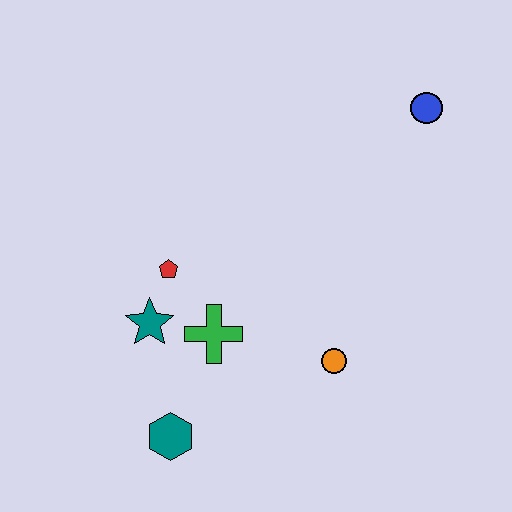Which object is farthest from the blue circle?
The teal hexagon is farthest from the blue circle.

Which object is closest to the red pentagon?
The teal star is closest to the red pentagon.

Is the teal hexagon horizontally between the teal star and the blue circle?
Yes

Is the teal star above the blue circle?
No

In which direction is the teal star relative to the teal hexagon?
The teal star is above the teal hexagon.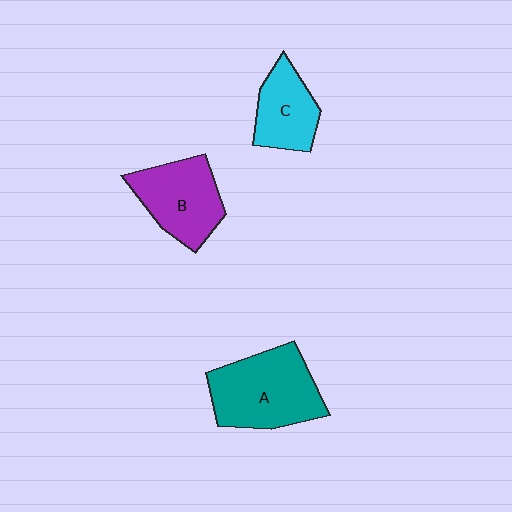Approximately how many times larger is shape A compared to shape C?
Approximately 1.7 times.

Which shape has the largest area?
Shape A (teal).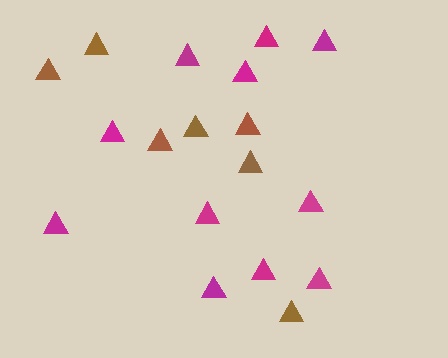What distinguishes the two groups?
There are 2 groups: one group of magenta triangles (11) and one group of brown triangles (7).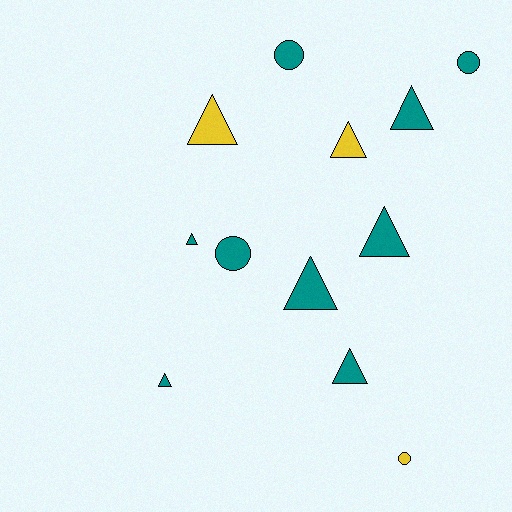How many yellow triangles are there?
There are 2 yellow triangles.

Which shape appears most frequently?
Triangle, with 8 objects.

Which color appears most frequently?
Teal, with 9 objects.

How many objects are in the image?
There are 12 objects.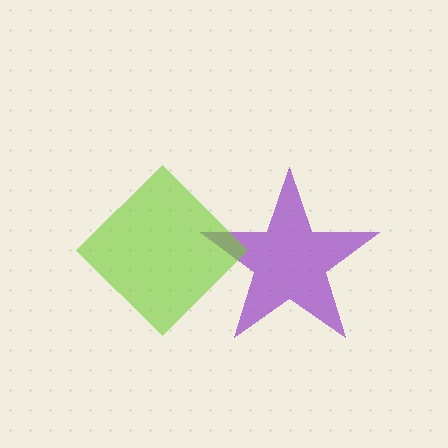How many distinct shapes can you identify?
There are 2 distinct shapes: a purple star, a lime diamond.